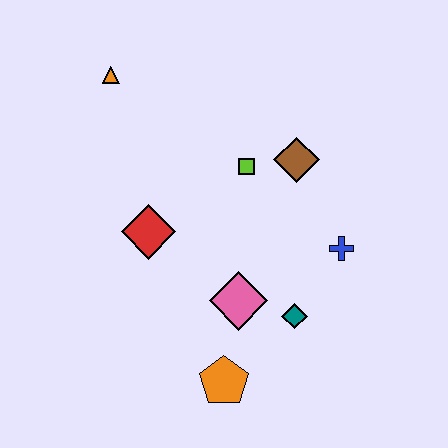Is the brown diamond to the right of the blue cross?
No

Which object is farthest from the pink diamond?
The orange triangle is farthest from the pink diamond.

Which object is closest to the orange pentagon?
The pink diamond is closest to the orange pentagon.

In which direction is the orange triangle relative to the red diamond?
The orange triangle is above the red diamond.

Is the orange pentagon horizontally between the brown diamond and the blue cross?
No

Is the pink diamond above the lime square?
No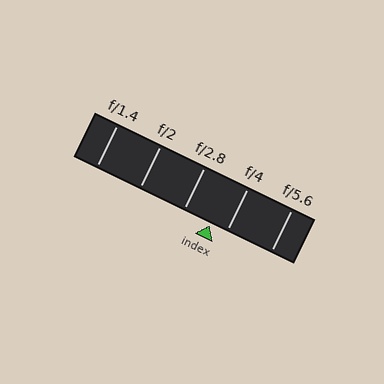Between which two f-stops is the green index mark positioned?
The index mark is between f/2.8 and f/4.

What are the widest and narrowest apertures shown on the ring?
The widest aperture shown is f/1.4 and the narrowest is f/5.6.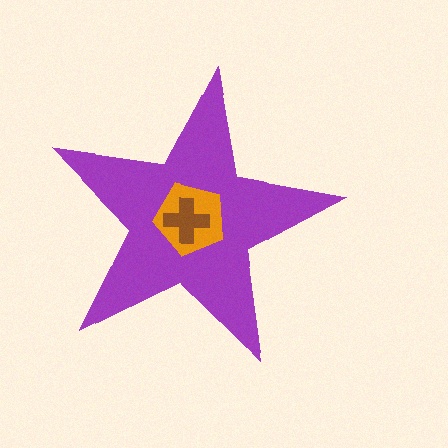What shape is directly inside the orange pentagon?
The brown cross.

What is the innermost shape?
The brown cross.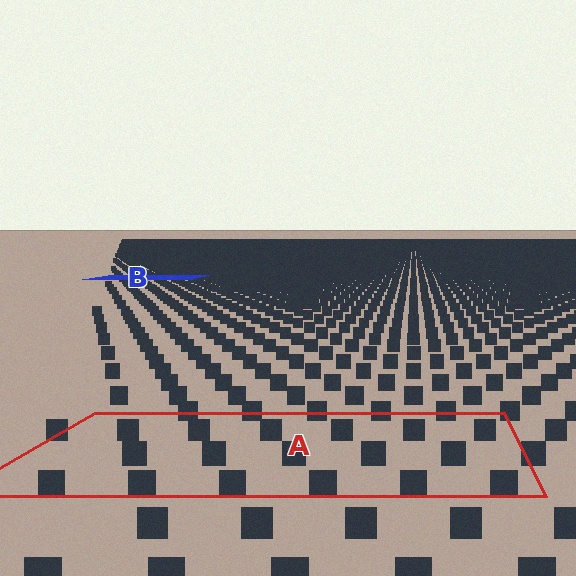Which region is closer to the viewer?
Region A is closer. The texture elements there are larger and more spread out.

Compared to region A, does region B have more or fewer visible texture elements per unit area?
Region B has more texture elements per unit area — they are packed more densely because it is farther away.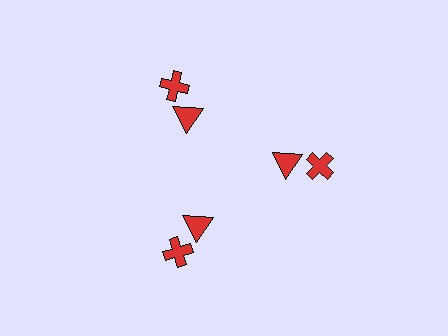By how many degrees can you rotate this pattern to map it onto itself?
The pattern maps onto itself every 120 degrees of rotation.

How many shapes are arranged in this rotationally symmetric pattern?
There are 6 shapes, arranged in 3 groups of 2.